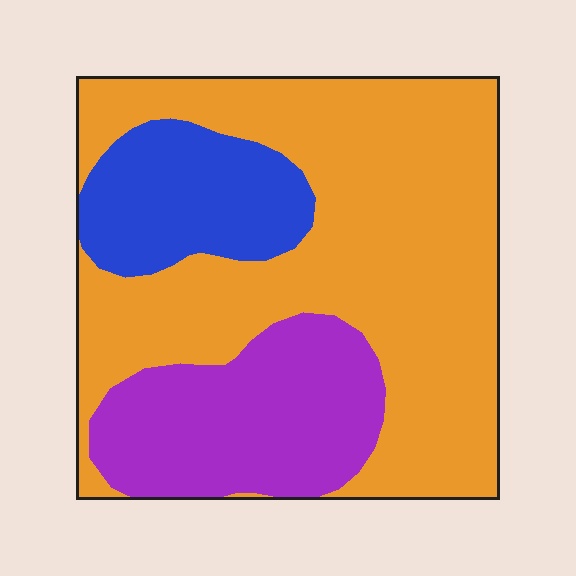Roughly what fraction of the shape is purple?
Purple covers roughly 25% of the shape.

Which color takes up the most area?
Orange, at roughly 60%.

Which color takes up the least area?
Blue, at roughly 15%.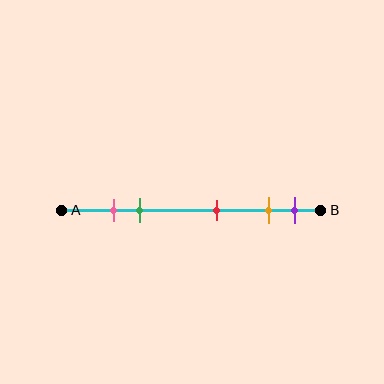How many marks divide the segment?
There are 5 marks dividing the segment.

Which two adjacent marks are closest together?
The pink and green marks are the closest adjacent pair.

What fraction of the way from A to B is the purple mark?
The purple mark is approximately 90% (0.9) of the way from A to B.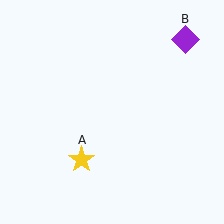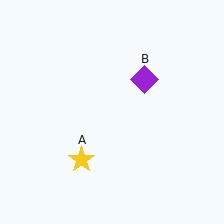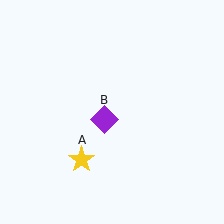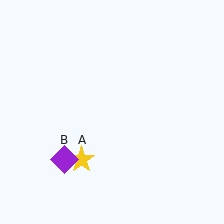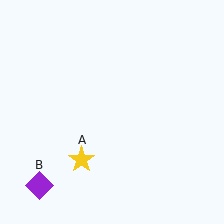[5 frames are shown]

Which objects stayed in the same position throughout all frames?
Yellow star (object A) remained stationary.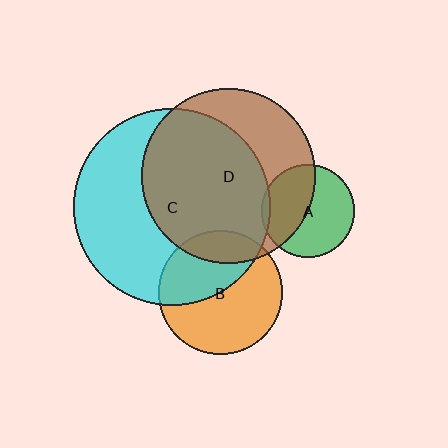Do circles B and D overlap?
Yes.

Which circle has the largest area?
Circle C (cyan).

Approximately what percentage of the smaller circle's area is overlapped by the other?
Approximately 15%.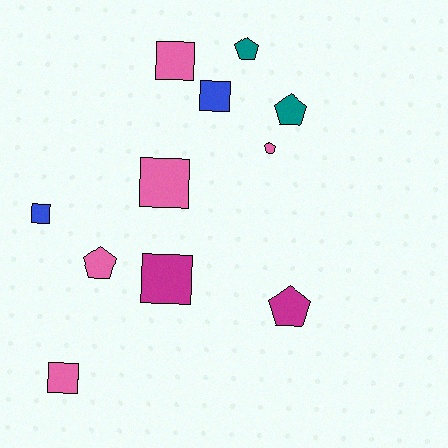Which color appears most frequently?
Pink, with 5 objects.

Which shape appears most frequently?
Square, with 6 objects.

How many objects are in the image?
There are 11 objects.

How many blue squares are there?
There are 2 blue squares.